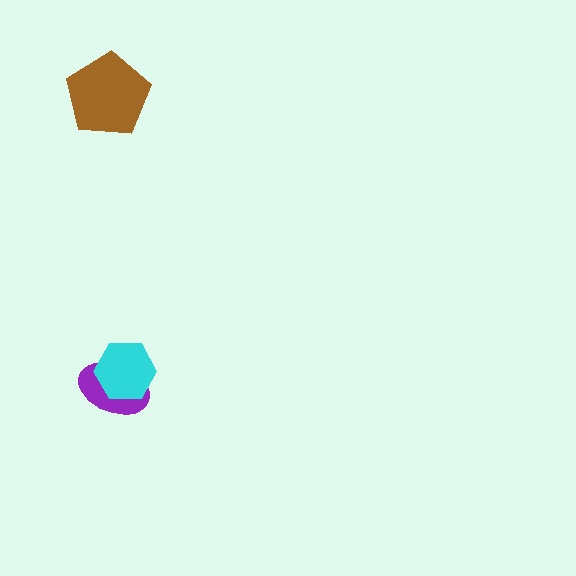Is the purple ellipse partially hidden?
Yes, it is partially covered by another shape.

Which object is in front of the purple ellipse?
The cyan hexagon is in front of the purple ellipse.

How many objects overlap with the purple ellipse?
1 object overlaps with the purple ellipse.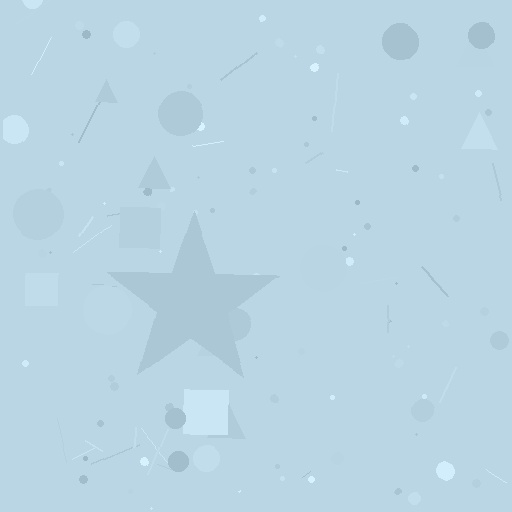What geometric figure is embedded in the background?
A star is embedded in the background.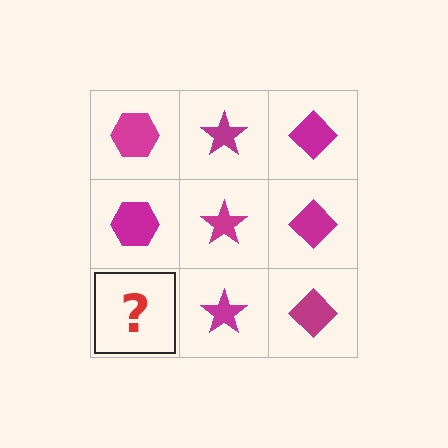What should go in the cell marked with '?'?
The missing cell should contain a magenta hexagon.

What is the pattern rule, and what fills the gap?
The rule is that each column has a consistent shape. The gap should be filled with a magenta hexagon.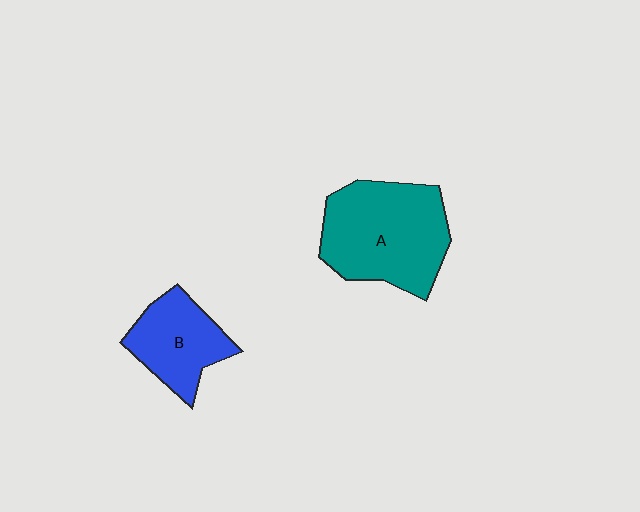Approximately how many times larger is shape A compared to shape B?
Approximately 1.7 times.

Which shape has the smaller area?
Shape B (blue).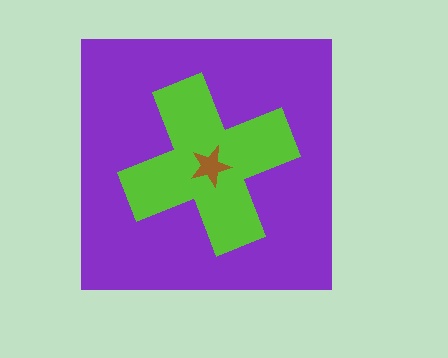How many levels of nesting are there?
3.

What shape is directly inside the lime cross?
The brown star.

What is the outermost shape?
The purple square.